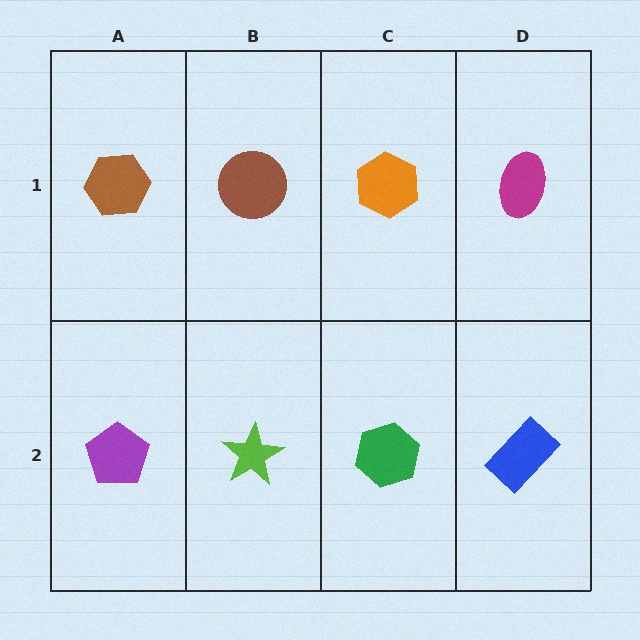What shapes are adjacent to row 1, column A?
A purple pentagon (row 2, column A), a brown circle (row 1, column B).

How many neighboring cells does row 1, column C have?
3.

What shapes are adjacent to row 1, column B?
A lime star (row 2, column B), a brown hexagon (row 1, column A), an orange hexagon (row 1, column C).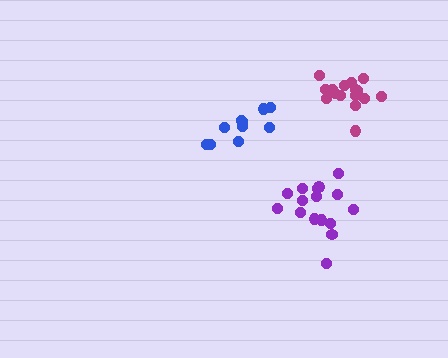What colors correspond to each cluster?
The clusters are colored: magenta, blue, purple.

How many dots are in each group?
Group 1: 16 dots, Group 2: 10 dots, Group 3: 16 dots (42 total).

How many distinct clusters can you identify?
There are 3 distinct clusters.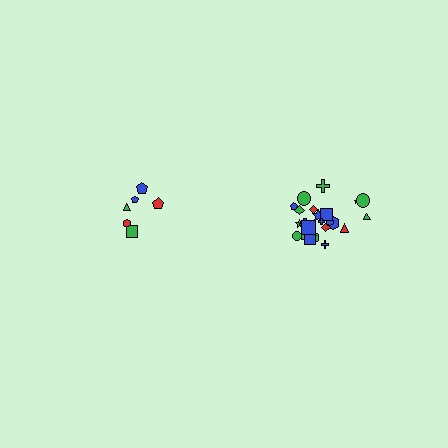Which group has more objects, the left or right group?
The right group.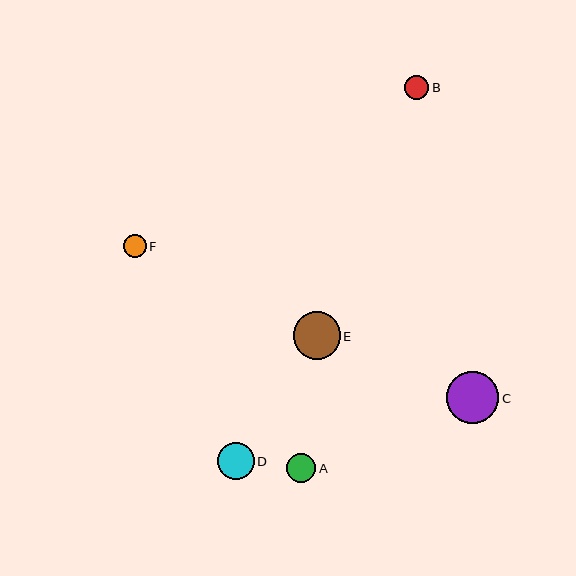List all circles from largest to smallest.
From largest to smallest: C, E, D, A, B, F.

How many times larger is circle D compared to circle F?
Circle D is approximately 1.6 times the size of circle F.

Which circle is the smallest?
Circle F is the smallest with a size of approximately 22 pixels.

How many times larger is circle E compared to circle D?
Circle E is approximately 1.3 times the size of circle D.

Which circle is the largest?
Circle C is the largest with a size of approximately 52 pixels.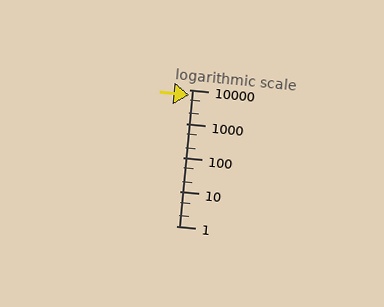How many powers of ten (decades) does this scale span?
The scale spans 4 decades, from 1 to 10000.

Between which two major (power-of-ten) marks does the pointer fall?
The pointer is between 1000 and 10000.